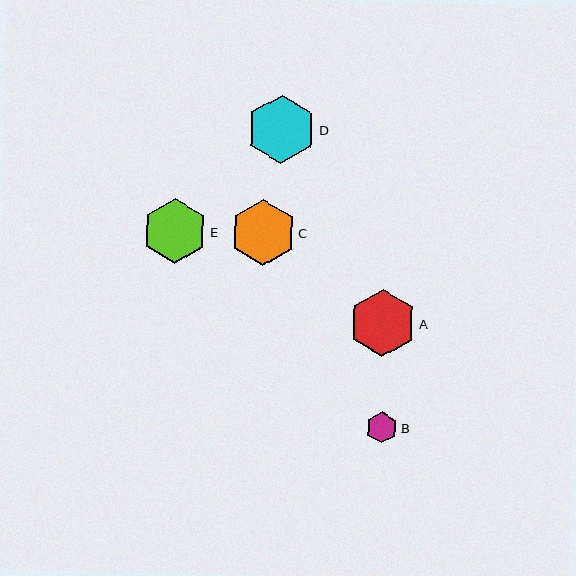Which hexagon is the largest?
Hexagon D is the largest with a size of approximately 68 pixels.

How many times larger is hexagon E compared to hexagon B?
Hexagon E is approximately 2.1 times the size of hexagon B.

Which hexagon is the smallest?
Hexagon B is the smallest with a size of approximately 31 pixels.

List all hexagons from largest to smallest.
From largest to smallest: D, A, C, E, B.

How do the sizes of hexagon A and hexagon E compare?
Hexagon A and hexagon E are approximately the same size.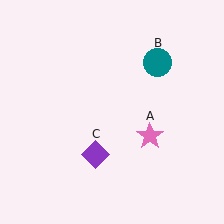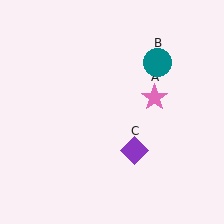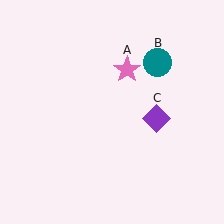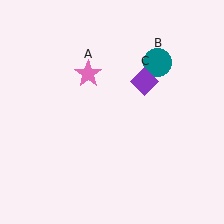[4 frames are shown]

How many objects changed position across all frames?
2 objects changed position: pink star (object A), purple diamond (object C).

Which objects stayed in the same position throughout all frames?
Teal circle (object B) remained stationary.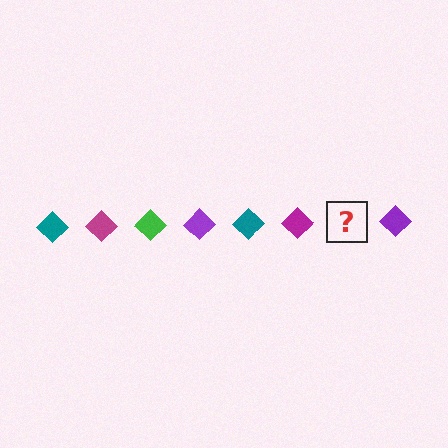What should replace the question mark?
The question mark should be replaced with a green diamond.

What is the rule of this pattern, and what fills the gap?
The rule is that the pattern cycles through teal, magenta, green, purple diamonds. The gap should be filled with a green diamond.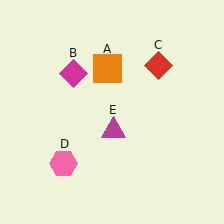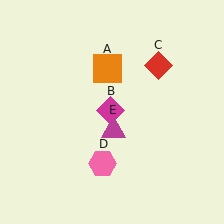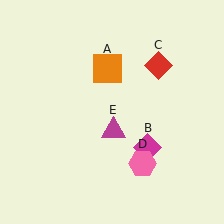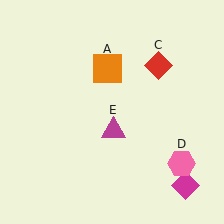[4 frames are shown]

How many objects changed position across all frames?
2 objects changed position: magenta diamond (object B), pink hexagon (object D).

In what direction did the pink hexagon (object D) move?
The pink hexagon (object D) moved right.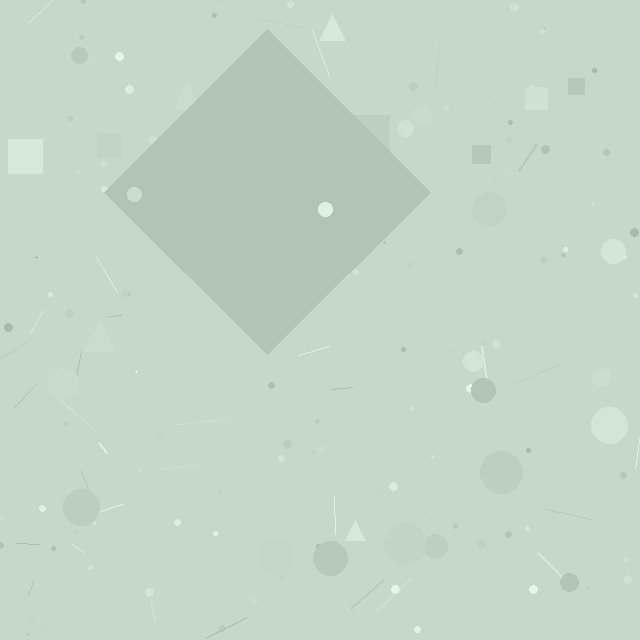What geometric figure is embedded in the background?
A diamond is embedded in the background.